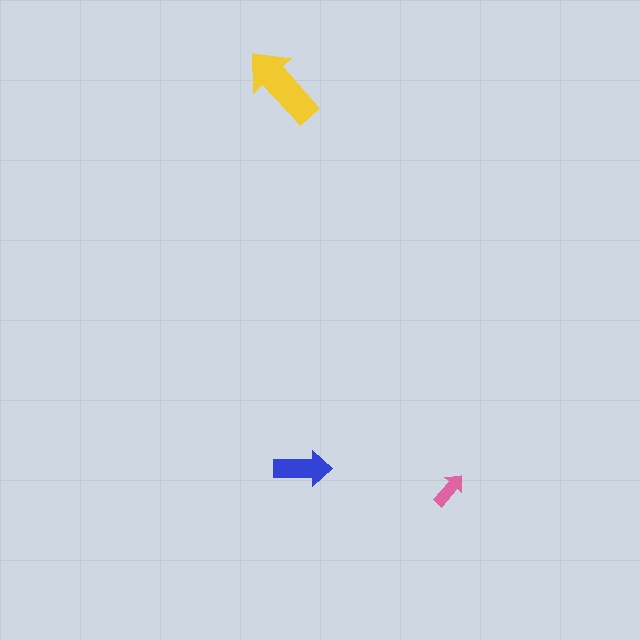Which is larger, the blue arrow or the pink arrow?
The blue one.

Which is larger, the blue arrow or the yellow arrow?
The yellow one.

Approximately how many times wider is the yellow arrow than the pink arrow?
About 2.5 times wider.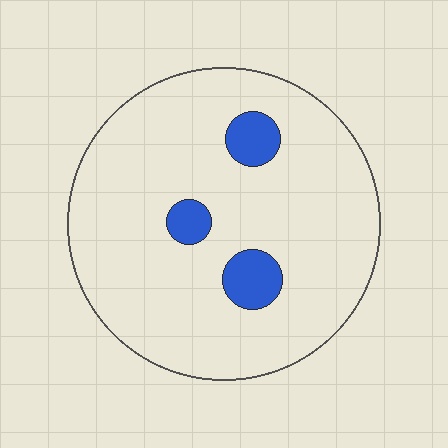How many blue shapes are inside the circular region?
3.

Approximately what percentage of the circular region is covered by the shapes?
Approximately 10%.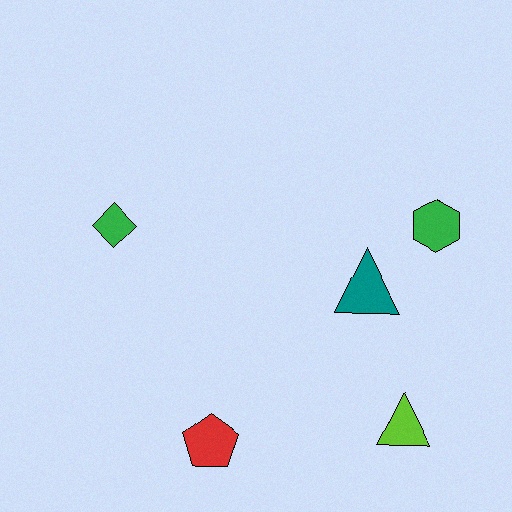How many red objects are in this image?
There is 1 red object.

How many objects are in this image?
There are 5 objects.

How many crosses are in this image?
There are no crosses.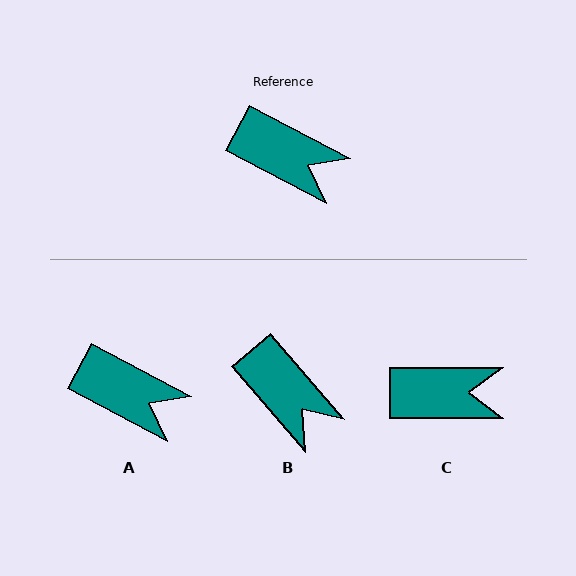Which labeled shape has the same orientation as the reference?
A.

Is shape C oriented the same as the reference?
No, it is off by about 28 degrees.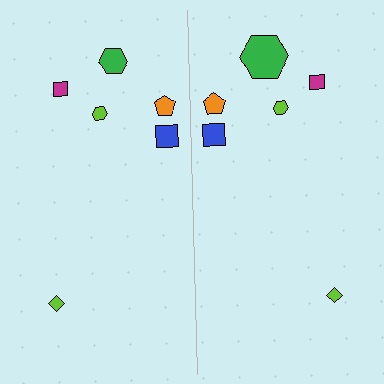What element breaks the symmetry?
The green hexagon on the right side has a different size than its mirror counterpart.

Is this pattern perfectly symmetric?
No, the pattern is not perfectly symmetric. The green hexagon on the right side has a different size than its mirror counterpart.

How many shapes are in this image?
There are 12 shapes in this image.